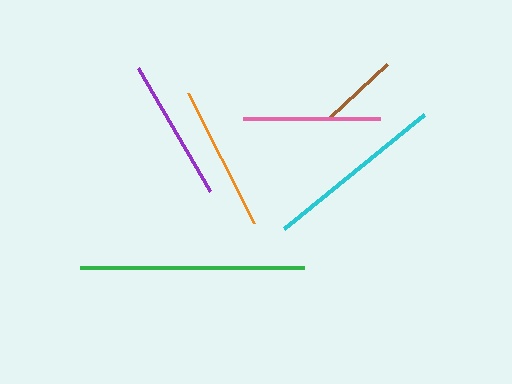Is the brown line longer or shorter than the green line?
The green line is longer than the brown line.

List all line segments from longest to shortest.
From longest to shortest: green, cyan, orange, purple, pink, brown.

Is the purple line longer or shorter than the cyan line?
The cyan line is longer than the purple line.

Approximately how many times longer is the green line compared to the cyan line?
The green line is approximately 1.2 times the length of the cyan line.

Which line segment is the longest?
The green line is the longest at approximately 225 pixels.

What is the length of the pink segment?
The pink segment is approximately 137 pixels long.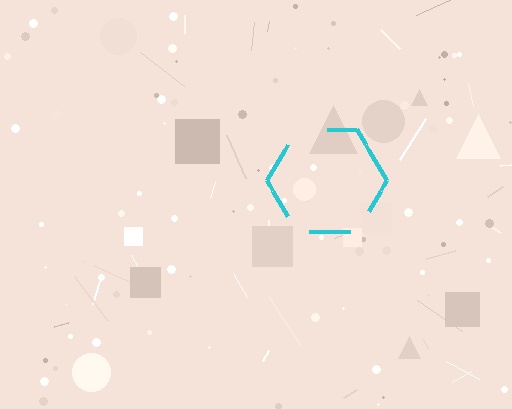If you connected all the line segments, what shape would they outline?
They would outline a hexagon.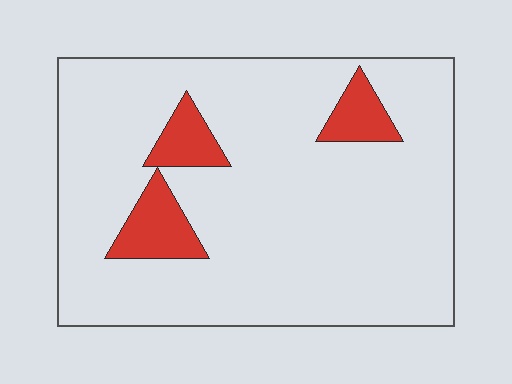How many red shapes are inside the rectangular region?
3.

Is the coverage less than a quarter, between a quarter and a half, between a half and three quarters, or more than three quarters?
Less than a quarter.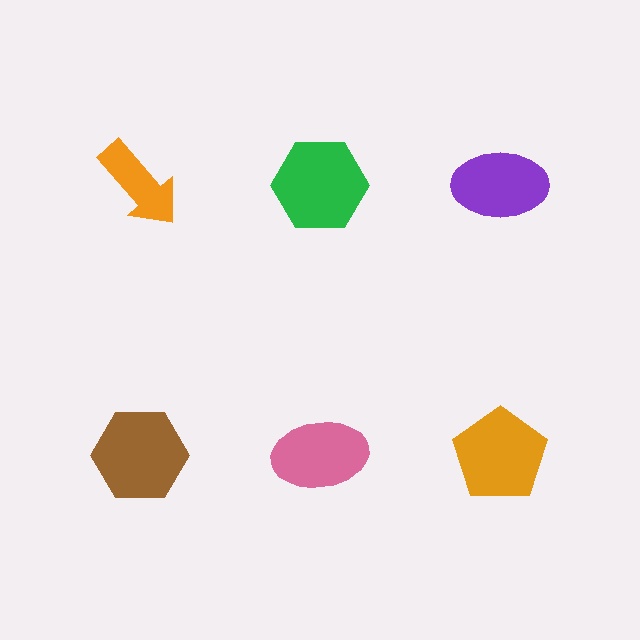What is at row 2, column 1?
A brown hexagon.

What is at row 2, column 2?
A pink ellipse.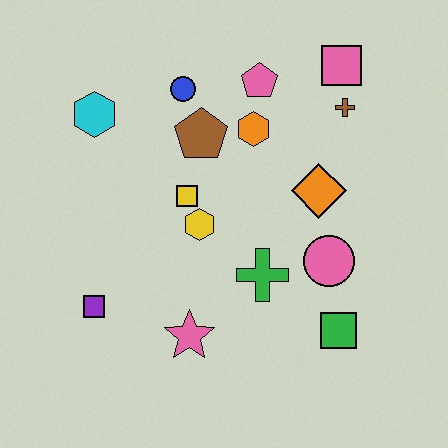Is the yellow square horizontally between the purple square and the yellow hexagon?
Yes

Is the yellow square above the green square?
Yes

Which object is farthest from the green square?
The cyan hexagon is farthest from the green square.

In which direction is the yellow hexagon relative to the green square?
The yellow hexagon is to the left of the green square.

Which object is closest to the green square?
The pink circle is closest to the green square.